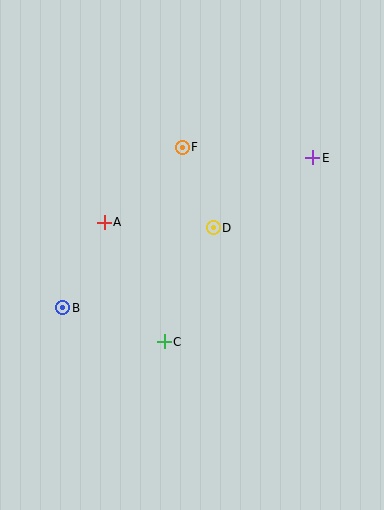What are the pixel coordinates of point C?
Point C is at (164, 342).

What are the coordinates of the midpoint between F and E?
The midpoint between F and E is at (247, 152).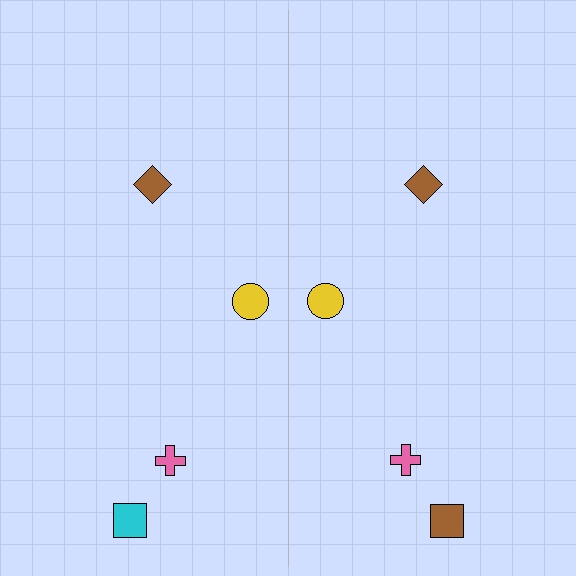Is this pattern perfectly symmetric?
No, the pattern is not perfectly symmetric. The brown square on the right side breaks the symmetry — its mirror counterpart is cyan.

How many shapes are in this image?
There are 8 shapes in this image.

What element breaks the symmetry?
The brown square on the right side breaks the symmetry — its mirror counterpart is cyan.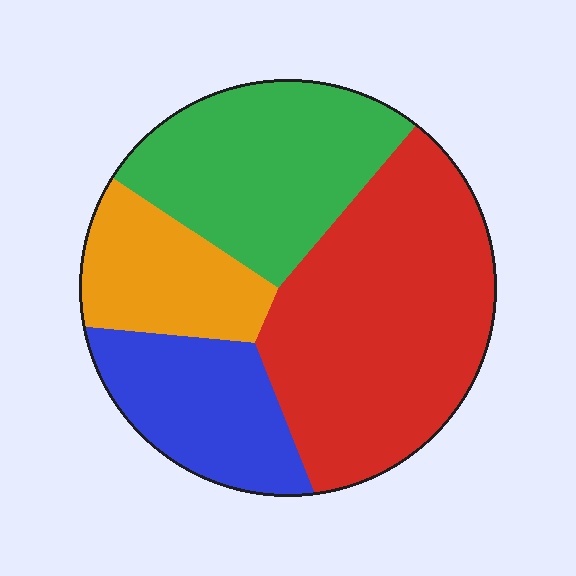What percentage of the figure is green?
Green covers 27% of the figure.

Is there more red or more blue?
Red.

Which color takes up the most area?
Red, at roughly 40%.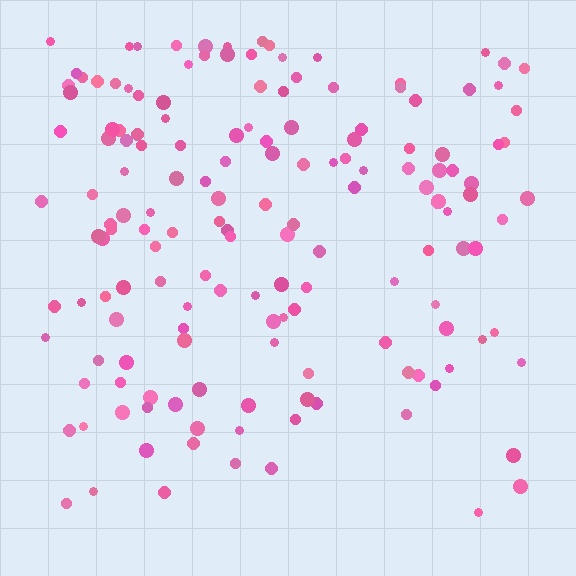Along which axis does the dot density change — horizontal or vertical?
Vertical.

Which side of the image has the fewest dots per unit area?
The bottom.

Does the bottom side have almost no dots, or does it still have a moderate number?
Still a moderate number, just noticeably fewer than the top.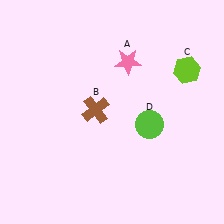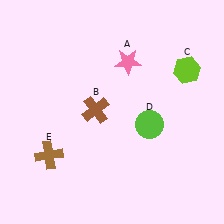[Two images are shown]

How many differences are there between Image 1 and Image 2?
There is 1 difference between the two images.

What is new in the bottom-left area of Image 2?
A brown cross (E) was added in the bottom-left area of Image 2.